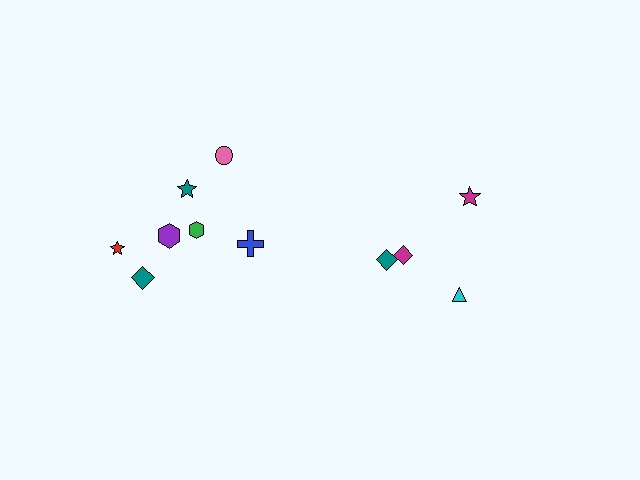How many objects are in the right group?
There are 4 objects.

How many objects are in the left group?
There are 7 objects.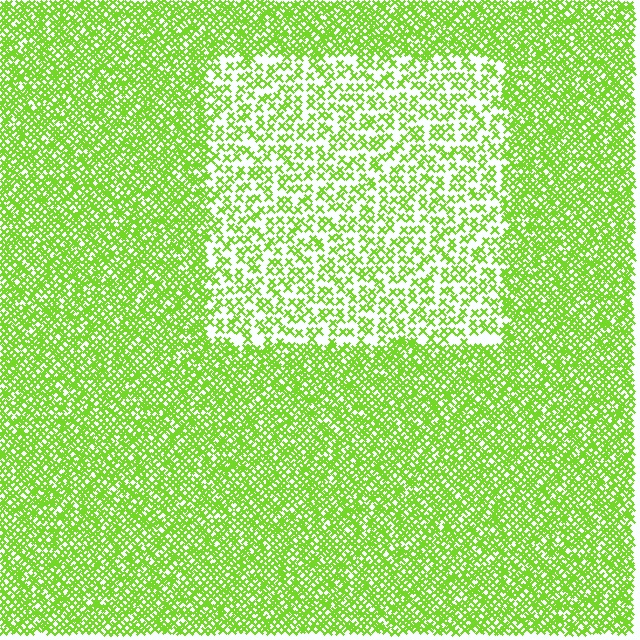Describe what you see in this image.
The image contains small lime elements arranged at two different densities. A rectangle-shaped region is visible where the elements are less densely packed than the surrounding area.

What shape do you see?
I see a rectangle.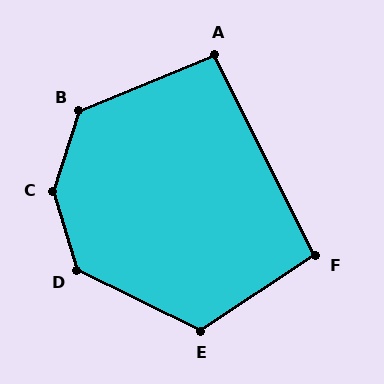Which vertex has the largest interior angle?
C, at approximately 145 degrees.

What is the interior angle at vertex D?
Approximately 133 degrees (obtuse).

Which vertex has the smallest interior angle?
A, at approximately 94 degrees.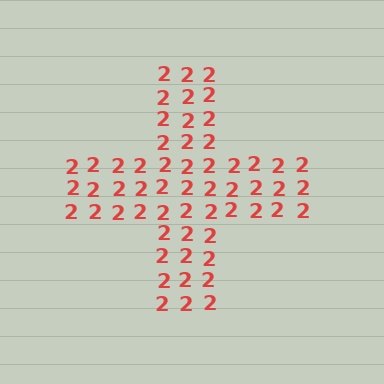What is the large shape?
The large shape is a cross.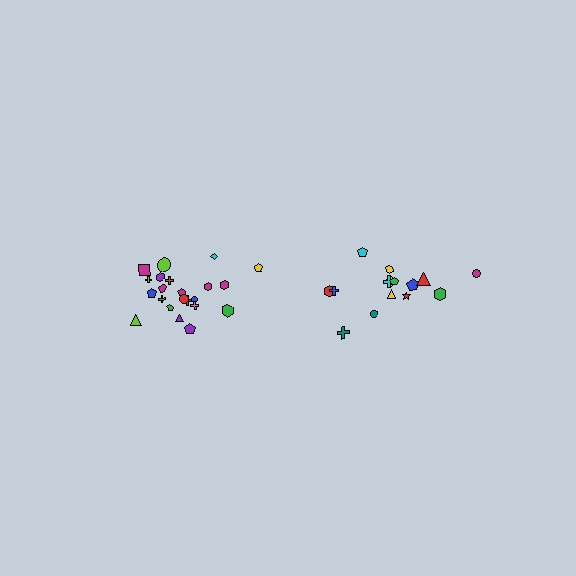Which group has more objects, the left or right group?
The left group.